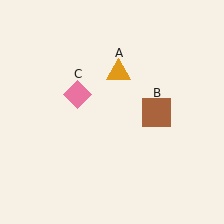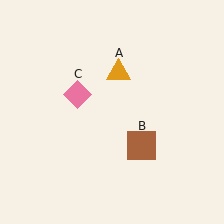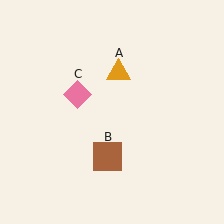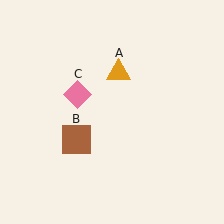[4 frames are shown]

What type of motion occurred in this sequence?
The brown square (object B) rotated clockwise around the center of the scene.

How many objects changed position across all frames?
1 object changed position: brown square (object B).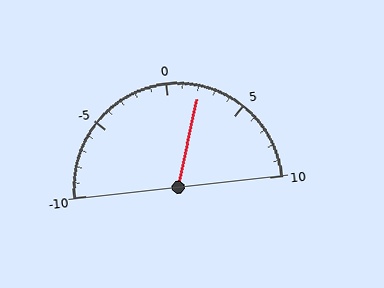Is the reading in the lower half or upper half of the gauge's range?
The reading is in the upper half of the range (-10 to 10).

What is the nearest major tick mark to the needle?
The nearest major tick mark is 0.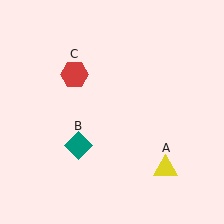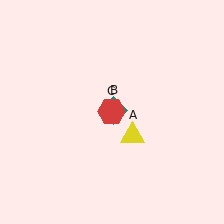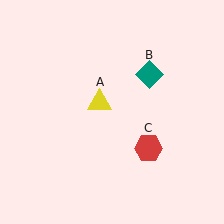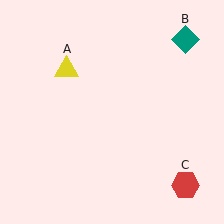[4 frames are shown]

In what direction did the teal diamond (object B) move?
The teal diamond (object B) moved up and to the right.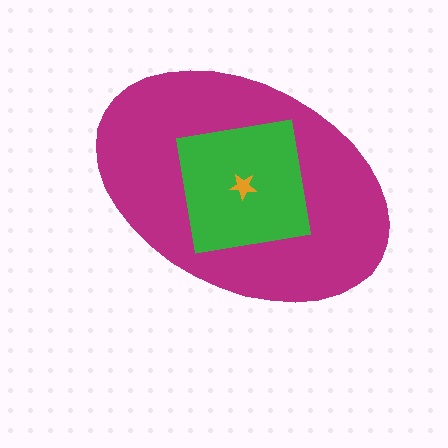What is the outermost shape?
The magenta ellipse.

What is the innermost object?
The orange star.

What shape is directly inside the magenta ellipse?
The green square.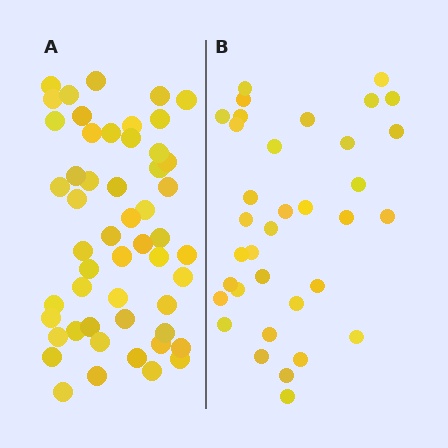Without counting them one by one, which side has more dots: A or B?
Region A (the left region) has more dots.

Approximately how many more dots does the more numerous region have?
Region A has approximately 15 more dots than region B.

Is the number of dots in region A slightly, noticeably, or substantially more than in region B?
Region A has substantially more. The ratio is roughly 1.5 to 1.